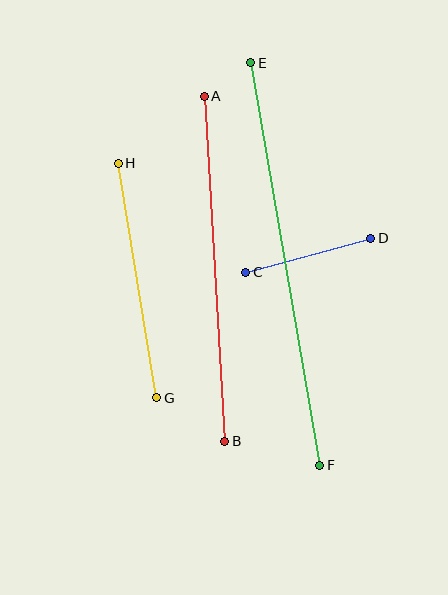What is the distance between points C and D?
The distance is approximately 130 pixels.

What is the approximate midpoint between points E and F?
The midpoint is at approximately (285, 264) pixels.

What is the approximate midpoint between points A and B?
The midpoint is at approximately (214, 269) pixels.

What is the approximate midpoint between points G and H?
The midpoint is at approximately (137, 281) pixels.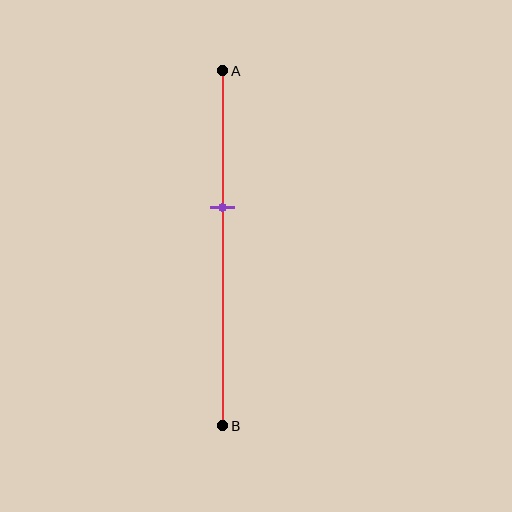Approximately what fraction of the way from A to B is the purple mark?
The purple mark is approximately 40% of the way from A to B.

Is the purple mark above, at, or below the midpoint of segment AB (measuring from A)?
The purple mark is above the midpoint of segment AB.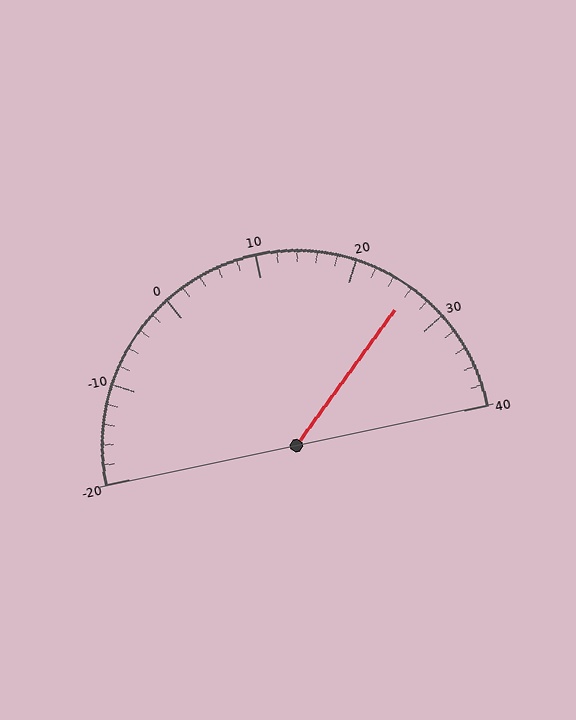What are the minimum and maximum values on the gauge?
The gauge ranges from -20 to 40.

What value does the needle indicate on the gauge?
The needle indicates approximately 26.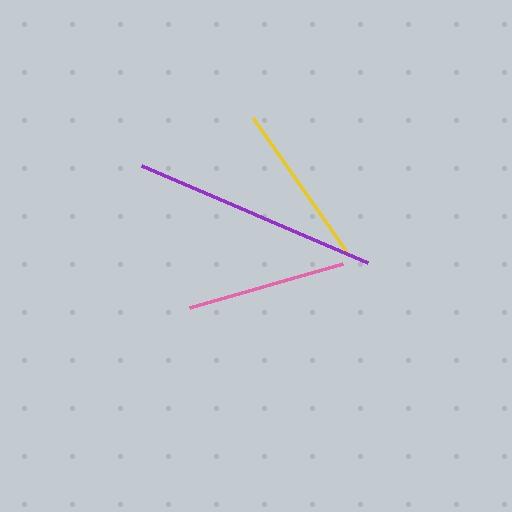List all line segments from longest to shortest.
From longest to shortest: purple, yellow, pink.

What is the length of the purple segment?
The purple segment is approximately 246 pixels long.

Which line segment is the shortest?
The pink line is the shortest at approximately 159 pixels.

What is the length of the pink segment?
The pink segment is approximately 159 pixels long.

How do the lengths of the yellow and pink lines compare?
The yellow and pink lines are approximately the same length.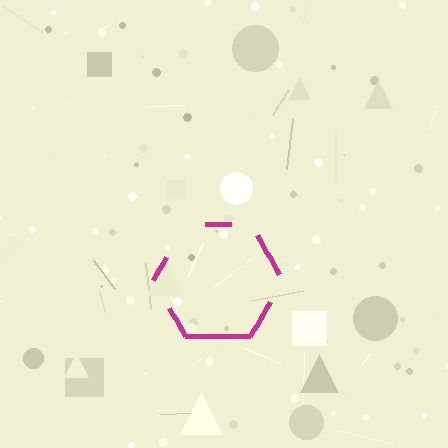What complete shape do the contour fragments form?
The contour fragments form a hexagon.